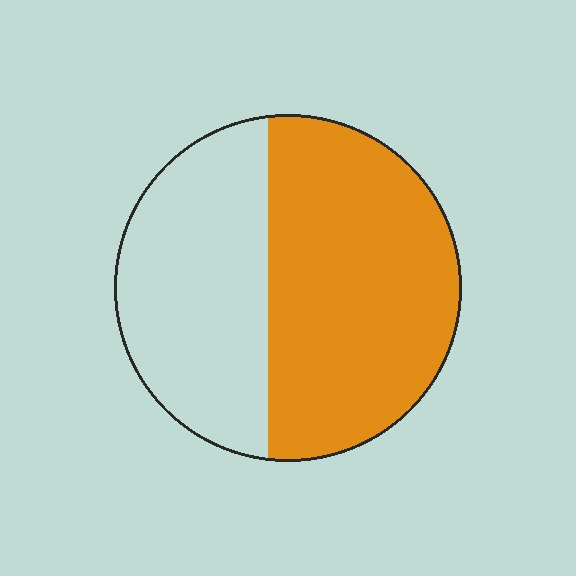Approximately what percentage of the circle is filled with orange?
Approximately 55%.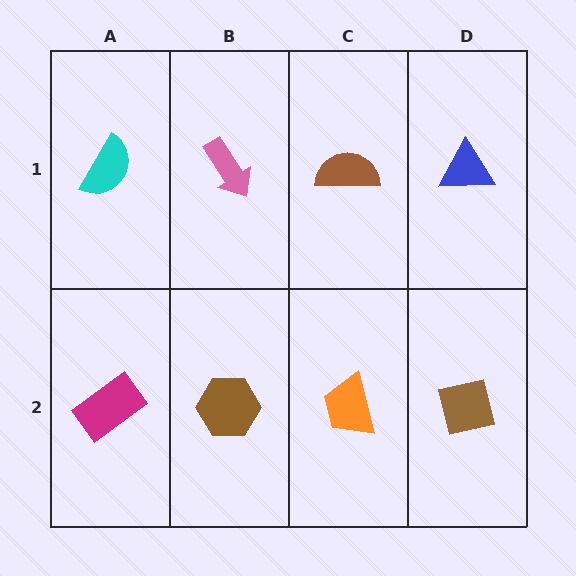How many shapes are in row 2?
4 shapes.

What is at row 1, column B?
A pink arrow.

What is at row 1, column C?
A brown semicircle.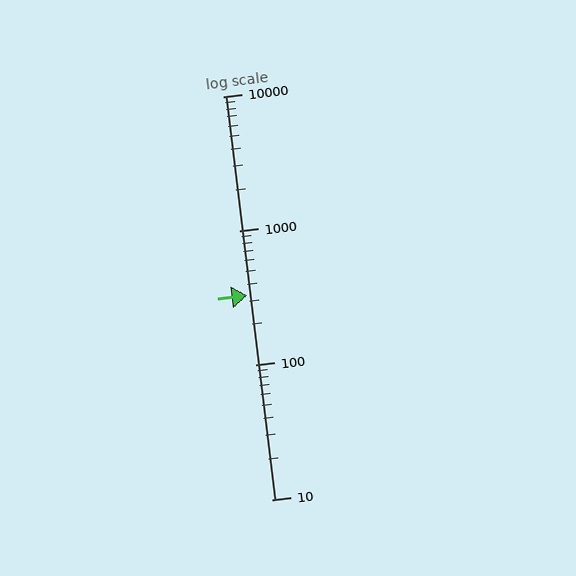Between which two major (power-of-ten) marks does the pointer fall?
The pointer is between 100 and 1000.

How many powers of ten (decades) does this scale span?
The scale spans 3 decades, from 10 to 10000.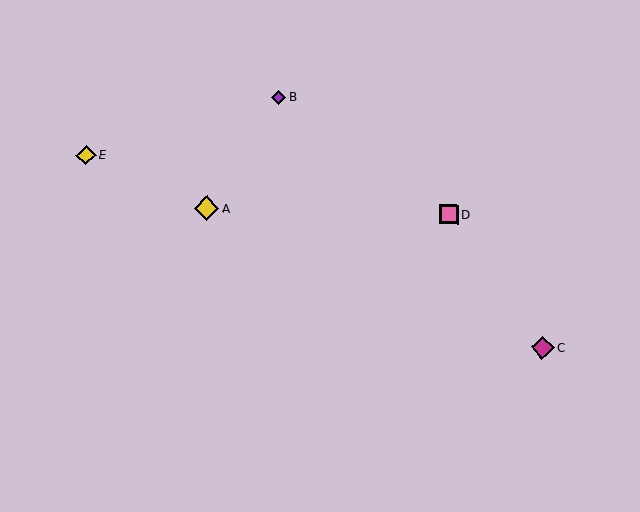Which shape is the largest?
The yellow diamond (labeled A) is the largest.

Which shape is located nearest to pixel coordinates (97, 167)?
The yellow diamond (labeled E) at (86, 155) is nearest to that location.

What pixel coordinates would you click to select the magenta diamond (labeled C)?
Click at (543, 348) to select the magenta diamond C.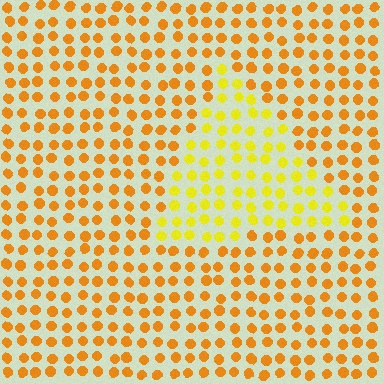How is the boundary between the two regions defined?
The boundary is defined purely by a slight shift in hue (about 28 degrees). Spacing, size, and orientation are identical on both sides.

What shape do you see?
I see a triangle.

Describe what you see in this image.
The image is filled with small orange elements in a uniform arrangement. A triangle-shaped region is visible where the elements are tinted to a slightly different hue, forming a subtle color boundary.